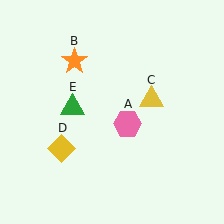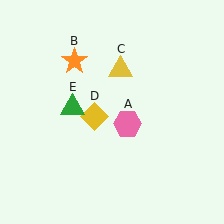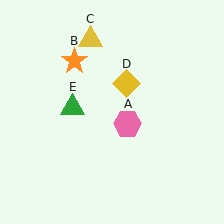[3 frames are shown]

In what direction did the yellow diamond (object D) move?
The yellow diamond (object D) moved up and to the right.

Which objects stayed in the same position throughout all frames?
Pink hexagon (object A) and orange star (object B) and green triangle (object E) remained stationary.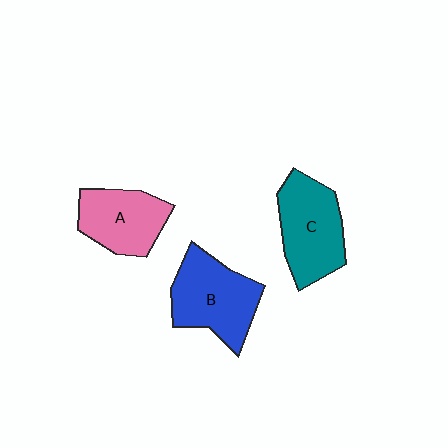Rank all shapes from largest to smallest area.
From largest to smallest: B (blue), C (teal), A (pink).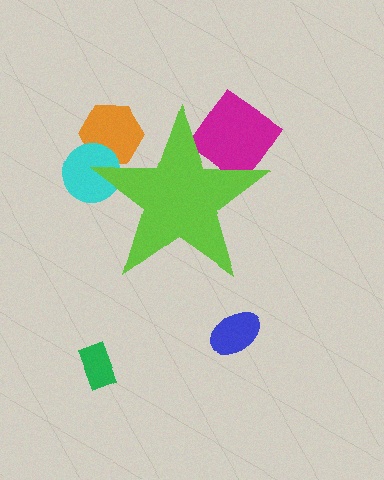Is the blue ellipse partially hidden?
No, the blue ellipse is fully visible.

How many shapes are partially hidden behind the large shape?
3 shapes are partially hidden.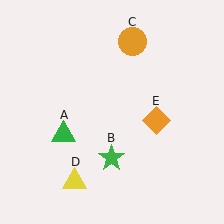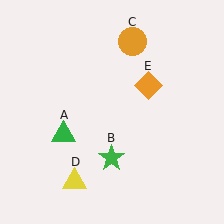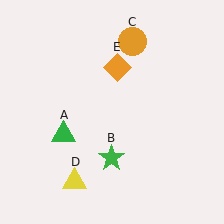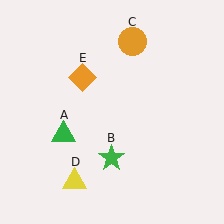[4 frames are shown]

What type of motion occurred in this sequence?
The orange diamond (object E) rotated counterclockwise around the center of the scene.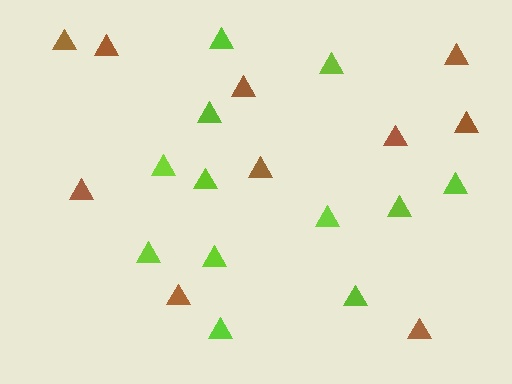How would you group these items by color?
There are 2 groups: one group of lime triangles (12) and one group of brown triangles (10).